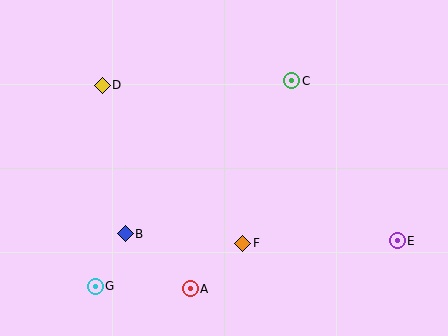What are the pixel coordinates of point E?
Point E is at (397, 241).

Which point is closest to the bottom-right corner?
Point E is closest to the bottom-right corner.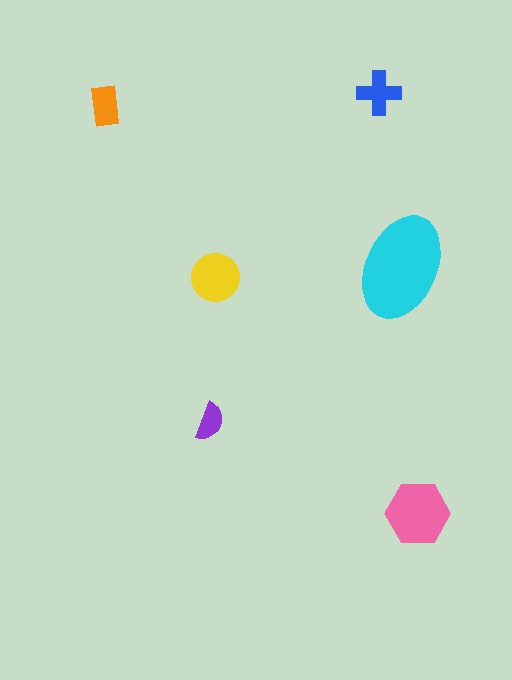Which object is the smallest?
The purple semicircle.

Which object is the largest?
The cyan ellipse.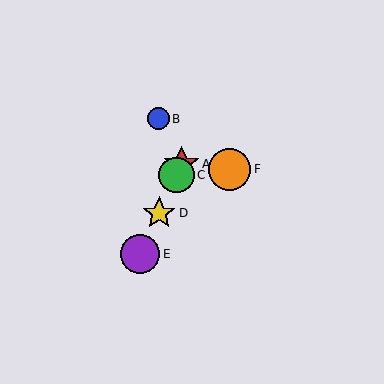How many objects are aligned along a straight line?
4 objects (A, C, D, E) are aligned along a straight line.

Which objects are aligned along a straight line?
Objects A, C, D, E are aligned along a straight line.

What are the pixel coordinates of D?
Object D is at (159, 213).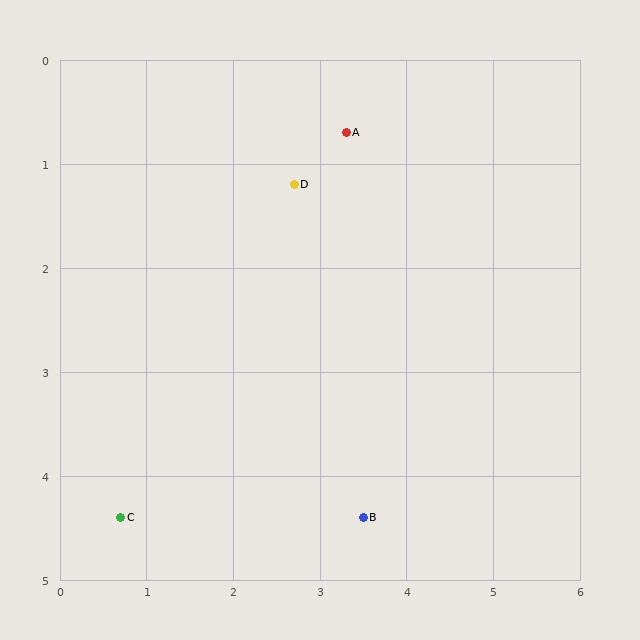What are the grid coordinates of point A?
Point A is at approximately (3.3, 0.7).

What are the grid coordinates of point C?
Point C is at approximately (0.7, 4.4).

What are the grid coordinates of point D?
Point D is at approximately (2.7, 1.2).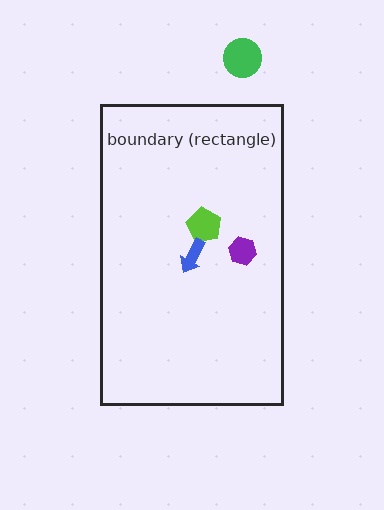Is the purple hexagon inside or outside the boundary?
Inside.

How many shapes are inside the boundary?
3 inside, 2 outside.